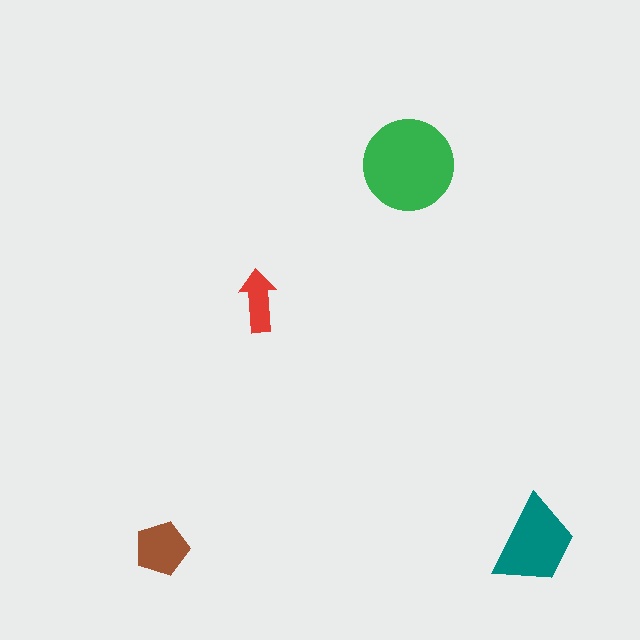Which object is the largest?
The green circle.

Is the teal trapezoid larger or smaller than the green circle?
Smaller.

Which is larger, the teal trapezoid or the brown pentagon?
The teal trapezoid.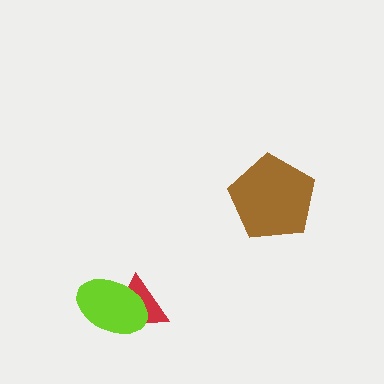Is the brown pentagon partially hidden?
No, no other shape covers it.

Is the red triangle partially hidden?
Yes, it is partially covered by another shape.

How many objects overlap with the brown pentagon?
0 objects overlap with the brown pentagon.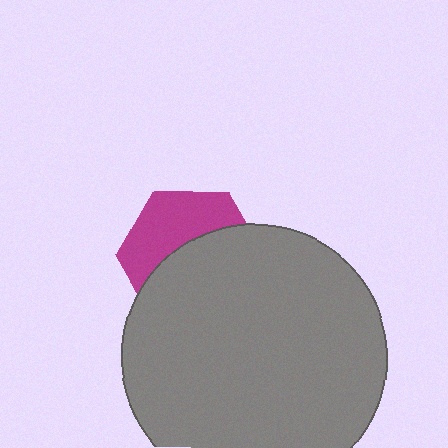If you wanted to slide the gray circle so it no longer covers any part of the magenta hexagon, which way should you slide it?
Slide it down — that is the most direct way to separate the two shapes.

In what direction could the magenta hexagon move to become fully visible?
The magenta hexagon could move up. That would shift it out from behind the gray circle entirely.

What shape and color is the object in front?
The object in front is a gray circle.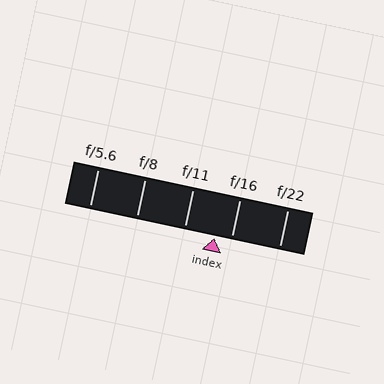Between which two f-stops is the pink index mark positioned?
The index mark is between f/11 and f/16.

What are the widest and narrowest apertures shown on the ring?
The widest aperture shown is f/5.6 and the narrowest is f/22.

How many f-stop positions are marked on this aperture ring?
There are 5 f-stop positions marked.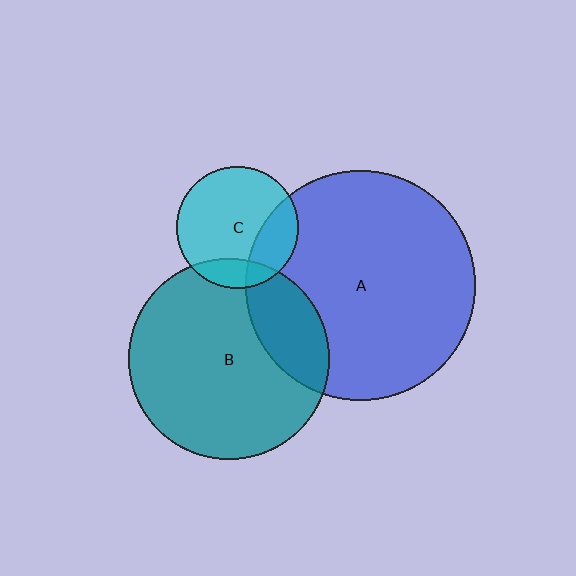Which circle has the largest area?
Circle A (blue).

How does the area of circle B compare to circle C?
Approximately 2.7 times.